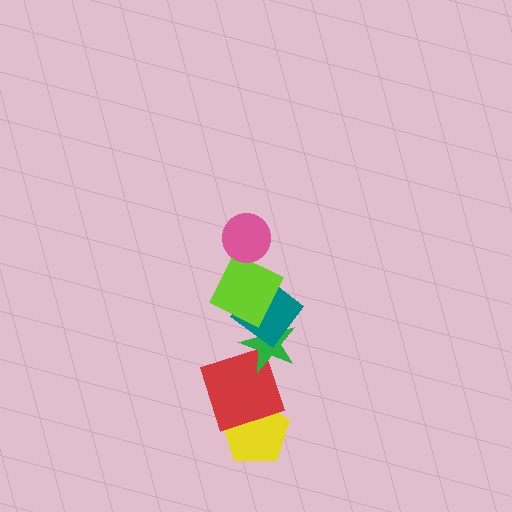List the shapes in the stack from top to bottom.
From top to bottom: the pink circle, the lime square, the teal diamond, the green star, the red square, the yellow pentagon.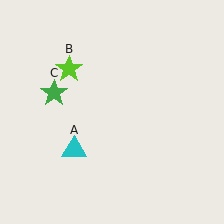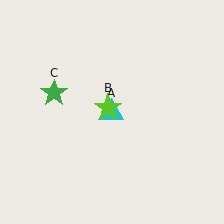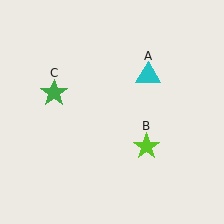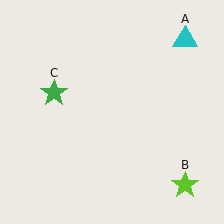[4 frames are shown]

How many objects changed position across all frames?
2 objects changed position: cyan triangle (object A), lime star (object B).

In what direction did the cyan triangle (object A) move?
The cyan triangle (object A) moved up and to the right.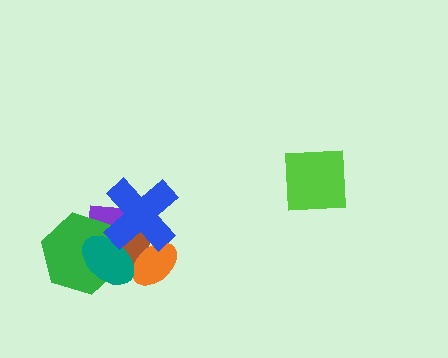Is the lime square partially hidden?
No, no other shape covers it.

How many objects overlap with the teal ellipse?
5 objects overlap with the teal ellipse.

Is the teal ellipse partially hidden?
Yes, it is partially covered by another shape.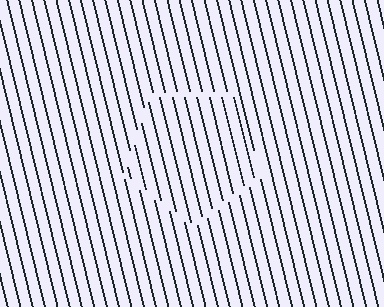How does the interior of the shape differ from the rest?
The interior of the shape contains the same grating, shifted by half a period — the contour is defined by the phase discontinuity where line-ends from the inner and outer gratings abut.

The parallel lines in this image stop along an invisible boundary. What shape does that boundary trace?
An illusory pentagon. The interior of the shape contains the same grating, shifted by half a period — the contour is defined by the phase discontinuity where line-ends from the inner and outer gratings abut.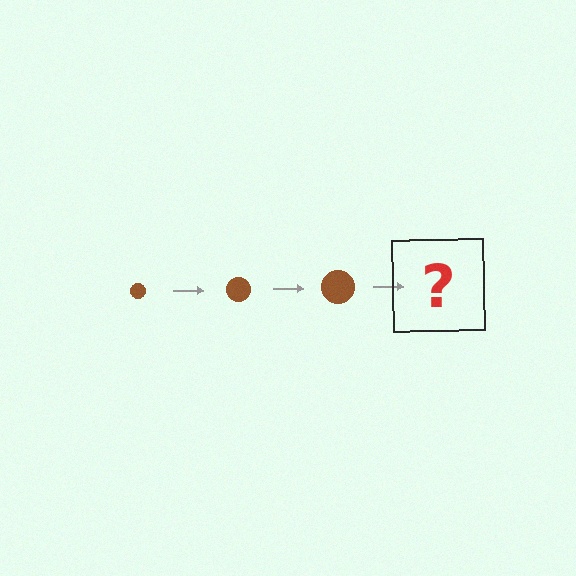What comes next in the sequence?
The next element should be a brown circle, larger than the previous one.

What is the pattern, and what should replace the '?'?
The pattern is that the circle gets progressively larger each step. The '?' should be a brown circle, larger than the previous one.